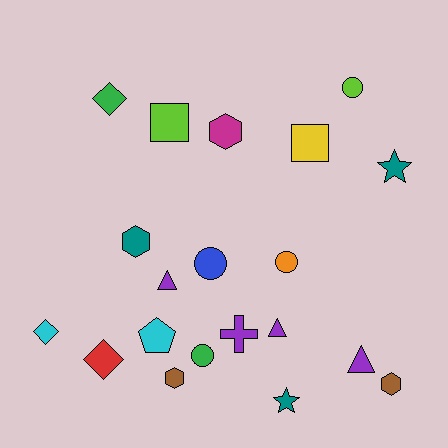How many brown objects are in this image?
There are 2 brown objects.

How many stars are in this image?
There are 2 stars.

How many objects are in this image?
There are 20 objects.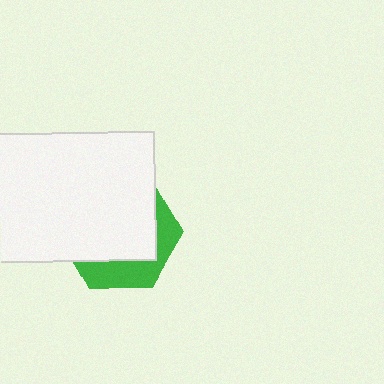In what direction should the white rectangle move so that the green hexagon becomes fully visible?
The white rectangle should move up. That is the shortest direction to clear the overlap and leave the green hexagon fully visible.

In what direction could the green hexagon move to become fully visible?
The green hexagon could move down. That would shift it out from behind the white rectangle entirely.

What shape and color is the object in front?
The object in front is a white rectangle.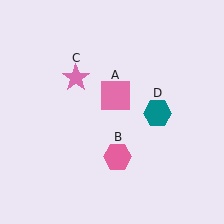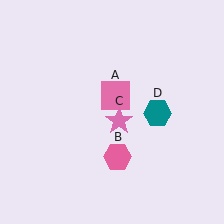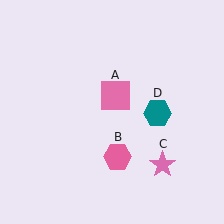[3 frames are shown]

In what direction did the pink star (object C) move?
The pink star (object C) moved down and to the right.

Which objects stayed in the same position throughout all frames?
Pink square (object A) and pink hexagon (object B) and teal hexagon (object D) remained stationary.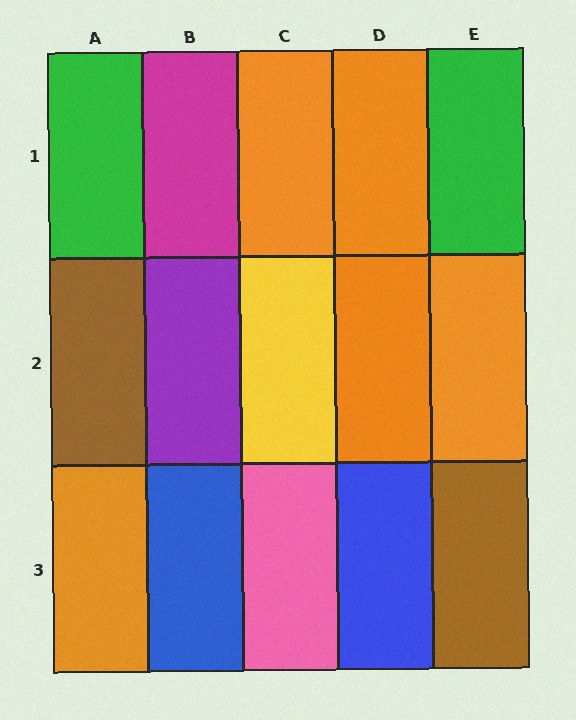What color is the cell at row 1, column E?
Green.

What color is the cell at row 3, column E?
Brown.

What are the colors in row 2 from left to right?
Brown, purple, yellow, orange, orange.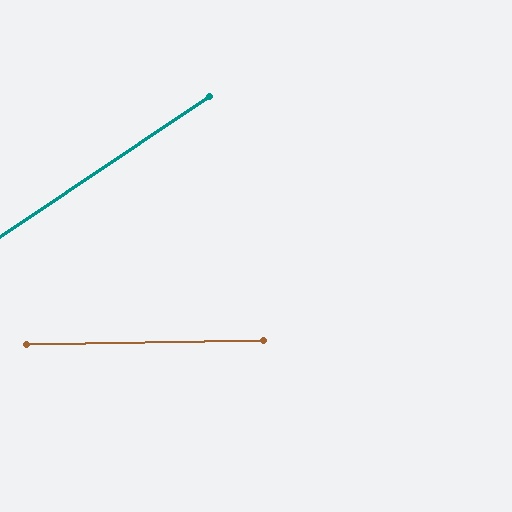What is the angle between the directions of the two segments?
Approximately 33 degrees.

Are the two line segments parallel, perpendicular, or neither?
Neither parallel nor perpendicular — they differ by about 33°.